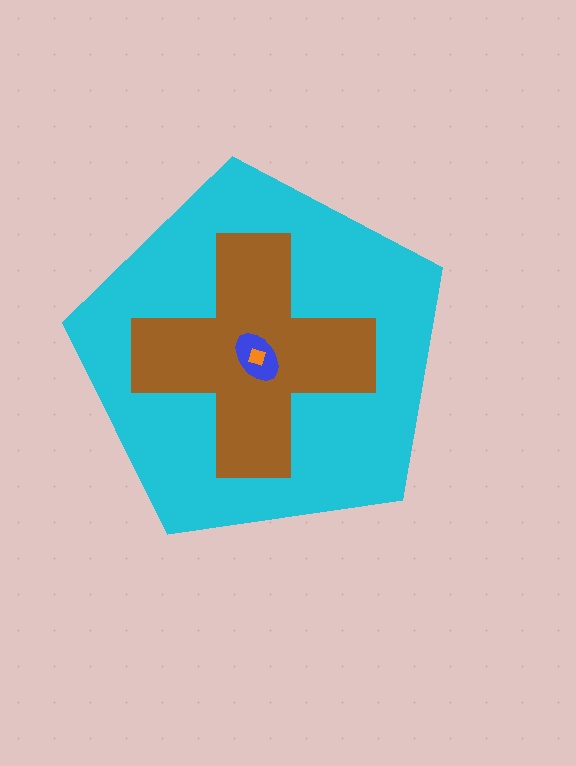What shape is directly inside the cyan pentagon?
The brown cross.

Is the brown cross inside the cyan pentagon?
Yes.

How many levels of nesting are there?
4.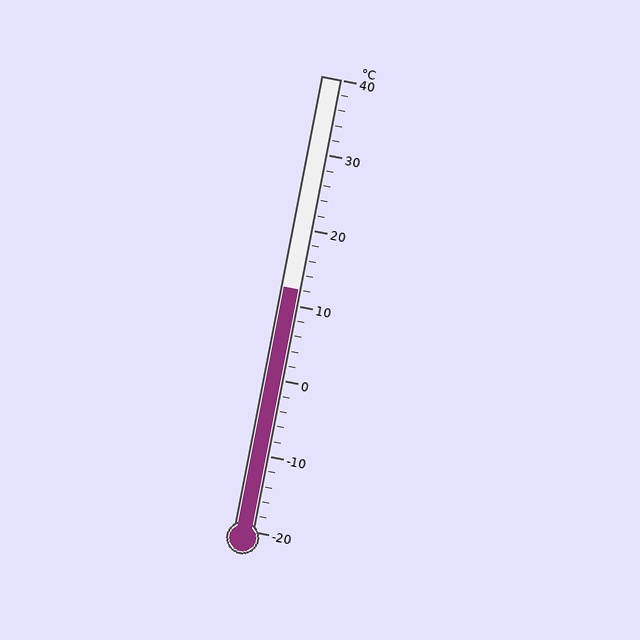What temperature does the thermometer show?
The thermometer shows approximately 12°C.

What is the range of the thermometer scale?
The thermometer scale ranges from -20°C to 40°C.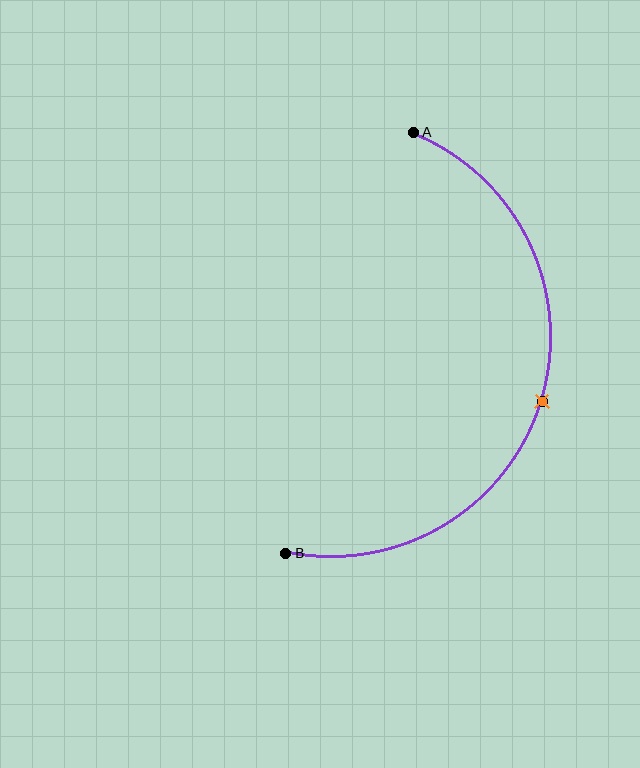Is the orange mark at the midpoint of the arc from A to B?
Yes. The orange mark lies on the arc at equal arc-length from both A and B — it is the arc midpoint.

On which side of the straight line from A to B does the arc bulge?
The arc bulges to the right of the straight line connecting A and B.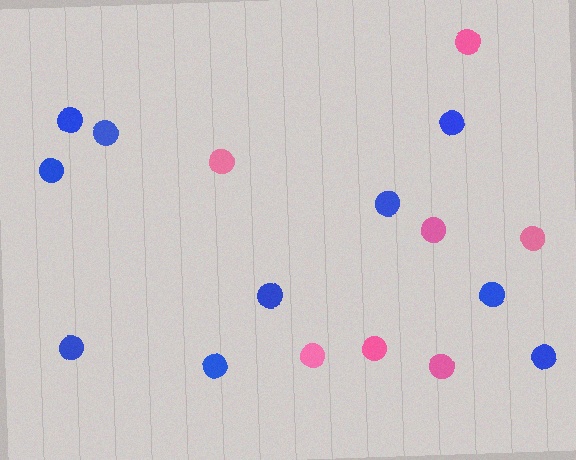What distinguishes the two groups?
There are 2 groups: one group of pink circles (7) and one group of blue circles (10).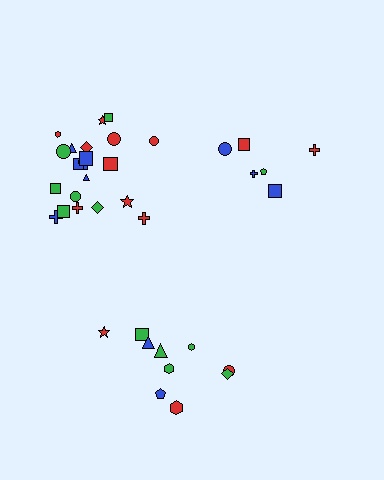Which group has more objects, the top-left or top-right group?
The top-left group.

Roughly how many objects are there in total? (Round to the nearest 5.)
Roughly 40 objects in total.